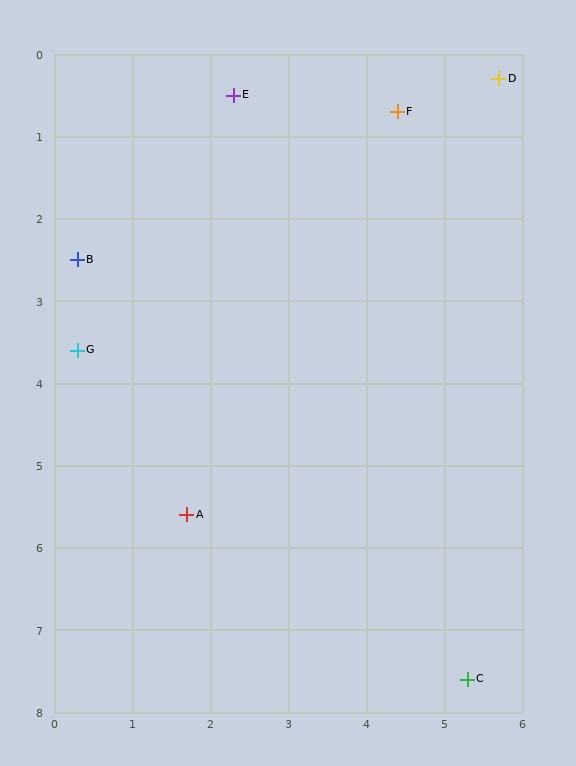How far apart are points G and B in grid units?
Points G and B are about 1.1 grid units apart.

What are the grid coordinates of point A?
Point A is at approximately (1.7, 5.6).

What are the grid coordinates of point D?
Point D is at approximately (5.7, 0.3).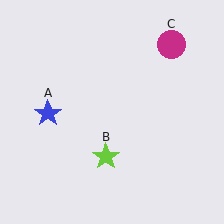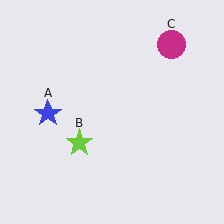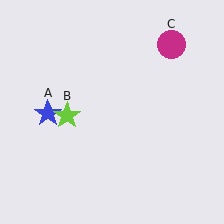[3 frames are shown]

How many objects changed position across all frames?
1 object changed position: lime star (object B).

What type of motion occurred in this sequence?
The lime star (object B) rotated clockwise around the center of the scene.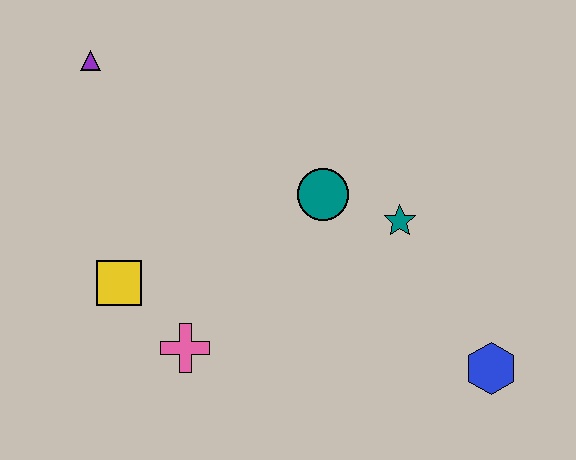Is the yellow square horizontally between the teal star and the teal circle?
No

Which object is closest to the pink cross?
The yellow square is closest to the pink cross.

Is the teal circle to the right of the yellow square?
Yes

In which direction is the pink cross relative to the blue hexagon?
The pink cross is to the left of the blue hexagon.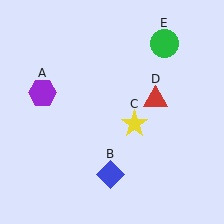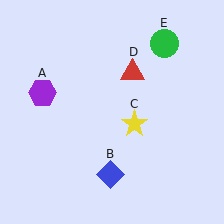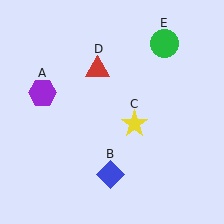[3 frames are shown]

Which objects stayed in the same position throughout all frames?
Purple hexagon (object A) and blue diamond (object B) and yellow star (object C) and green circle (object E) remained stationary.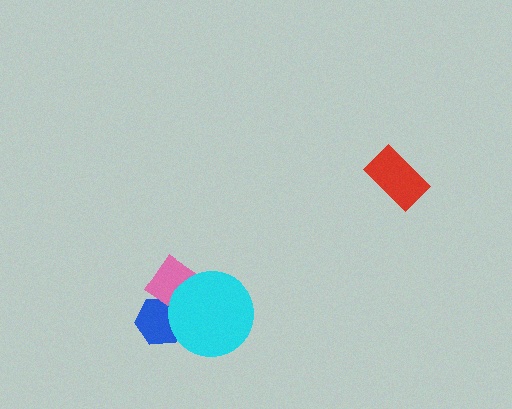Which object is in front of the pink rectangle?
The cyan circle is in front of the pink rectangle.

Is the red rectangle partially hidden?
No, no other shape covers it.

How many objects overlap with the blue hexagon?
2 objects overlap with the blue hexagon.